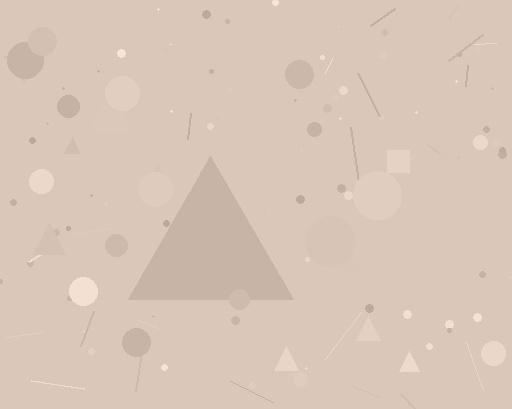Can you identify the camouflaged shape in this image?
The camouflaged shape is a triangle.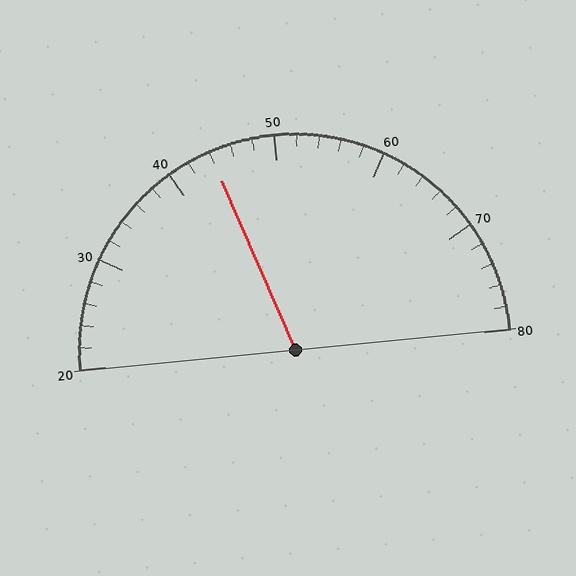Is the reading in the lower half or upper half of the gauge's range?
The reading is in the lower half of the range (20 to 80).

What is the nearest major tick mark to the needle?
The nearest major tick mark is 40.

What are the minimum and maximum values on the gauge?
The gauge ranges from 20 to 80.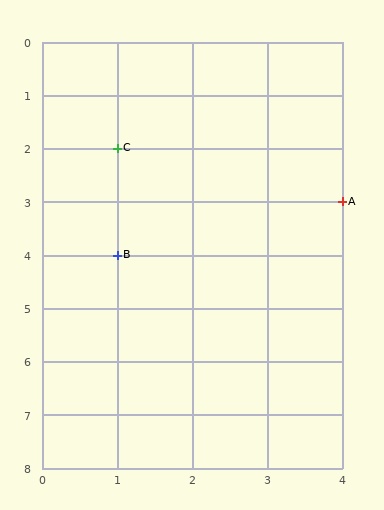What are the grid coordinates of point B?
Point B is at grid coordinates (1, 4).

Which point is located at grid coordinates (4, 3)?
Point A is at (4, 3).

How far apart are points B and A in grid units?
Points B and A are 3 columns and 1 row apart (about 3.2 grid units diagonally).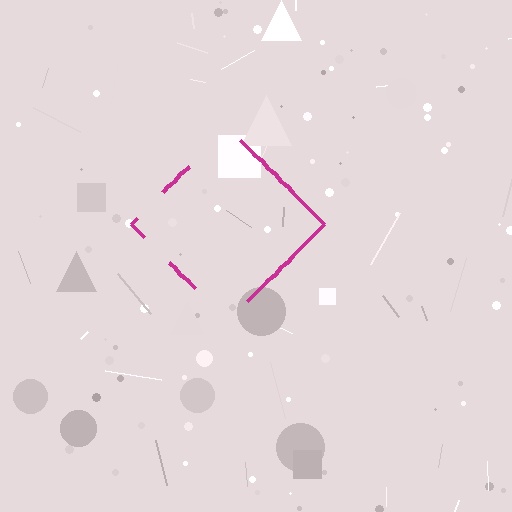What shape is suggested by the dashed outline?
The dashed outline suggests a diamond.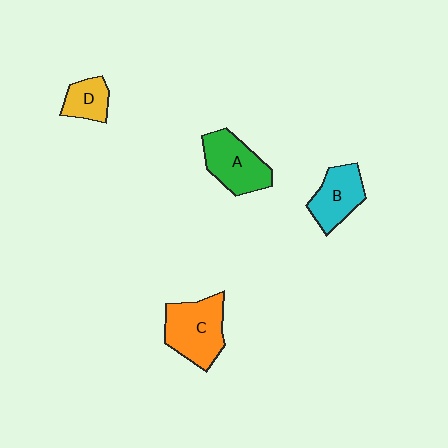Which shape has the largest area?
Shape C (orange).